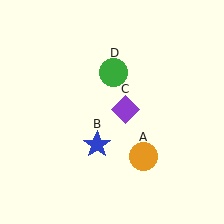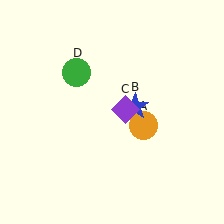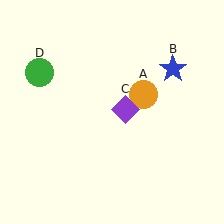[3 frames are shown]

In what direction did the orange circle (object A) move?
The orange circle (object A) moved up.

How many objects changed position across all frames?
3 objects changed position: orange circle (object A), blue star (object B), green circle (object D).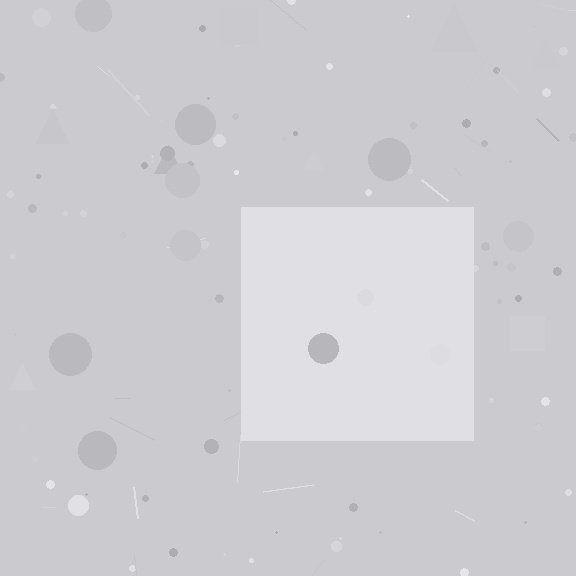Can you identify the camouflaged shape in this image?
The camouflaged shape is a square.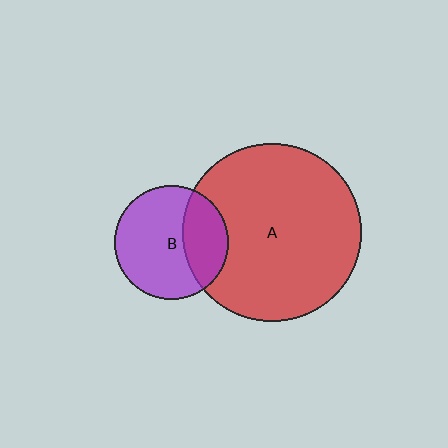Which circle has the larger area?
Circle A (red).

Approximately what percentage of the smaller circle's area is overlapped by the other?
Approximately 30%.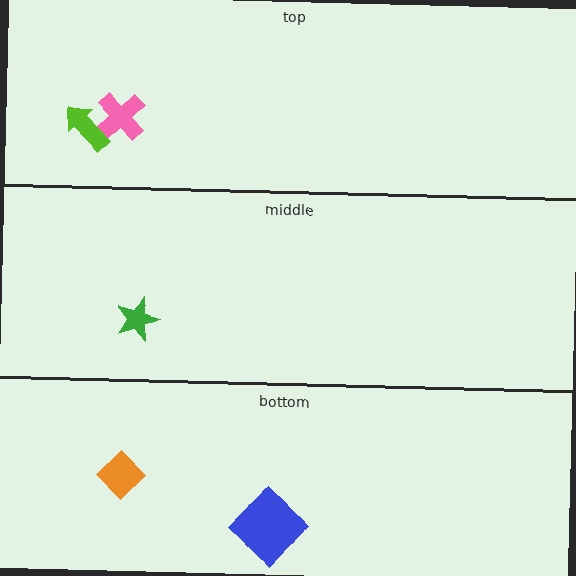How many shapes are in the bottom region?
2.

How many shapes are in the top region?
2.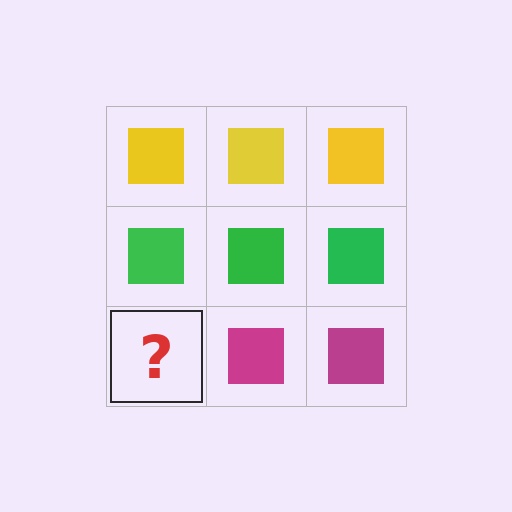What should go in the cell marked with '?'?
The missing cell should contain a magenta square.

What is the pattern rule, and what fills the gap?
The rule is that each row has a consistent color. The gap should be filled with a magenta square.